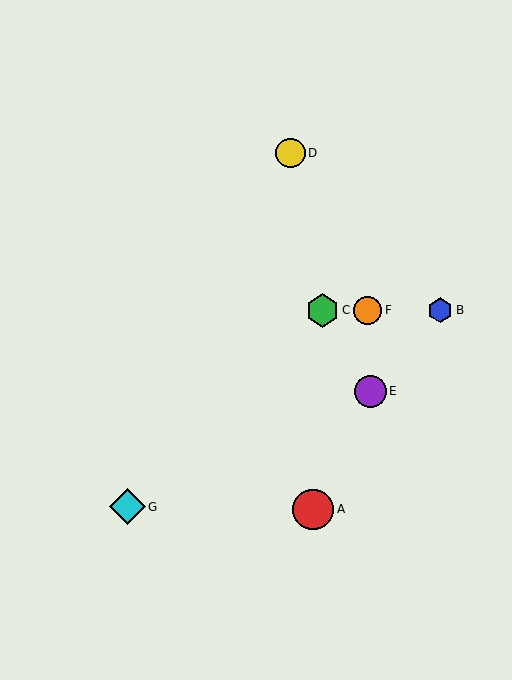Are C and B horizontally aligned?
Yes, both are at y≈310.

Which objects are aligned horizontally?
Objects B, C, F are aligned horizontally.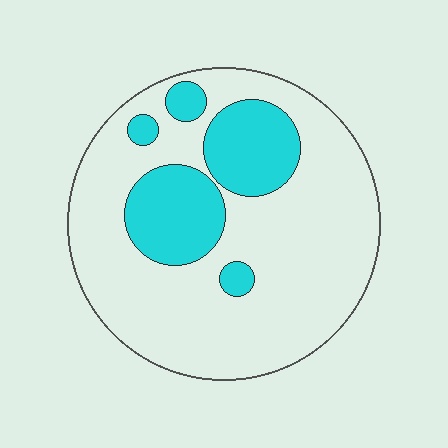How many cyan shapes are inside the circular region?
5.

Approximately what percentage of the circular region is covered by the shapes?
Approximately 25%.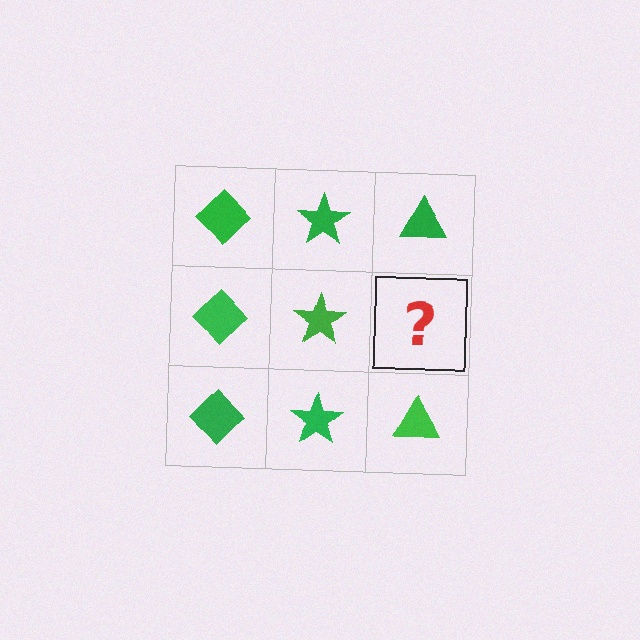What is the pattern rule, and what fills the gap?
The rule is that each column has a consistent shape. The gap should be filled with a green triangle.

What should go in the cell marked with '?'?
The missing cell should contain a green triangle.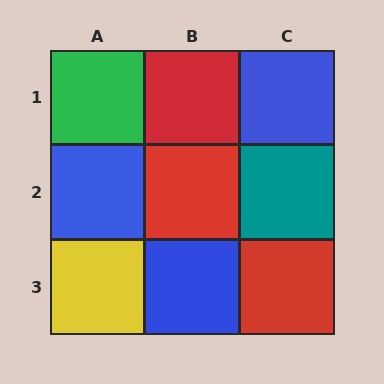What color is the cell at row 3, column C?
Red.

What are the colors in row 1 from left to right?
Green, red, blue.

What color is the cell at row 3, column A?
Yellow.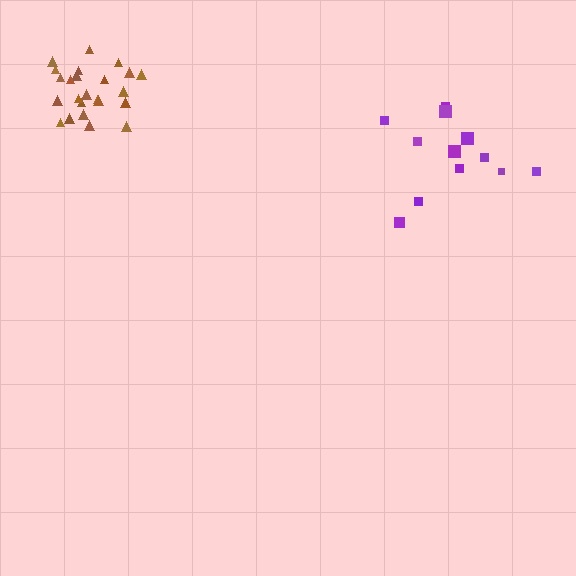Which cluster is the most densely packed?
Brown.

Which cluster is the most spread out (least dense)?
Purple.